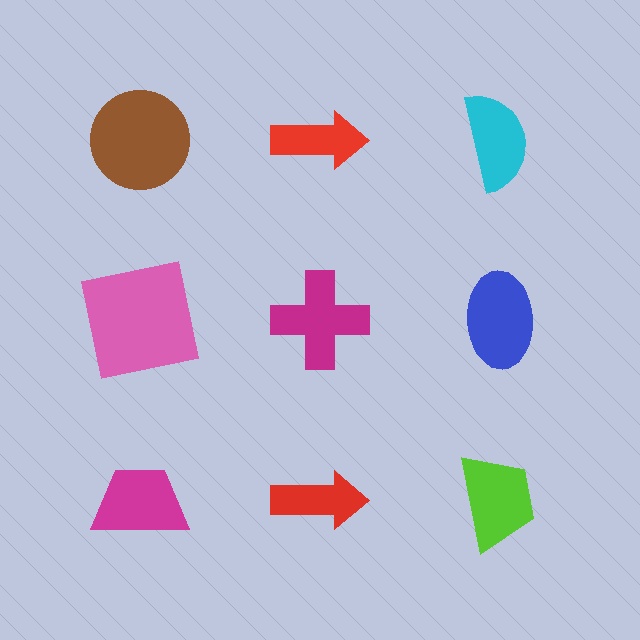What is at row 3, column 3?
A lime trapezoid.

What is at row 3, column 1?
A magenta trapezoid.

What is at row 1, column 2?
A red arrow.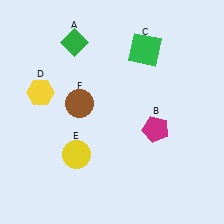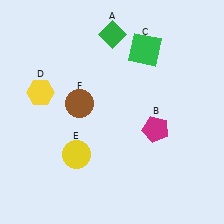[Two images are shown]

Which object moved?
The green diamond (A) moved right.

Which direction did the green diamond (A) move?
The green diamond (A) moved right.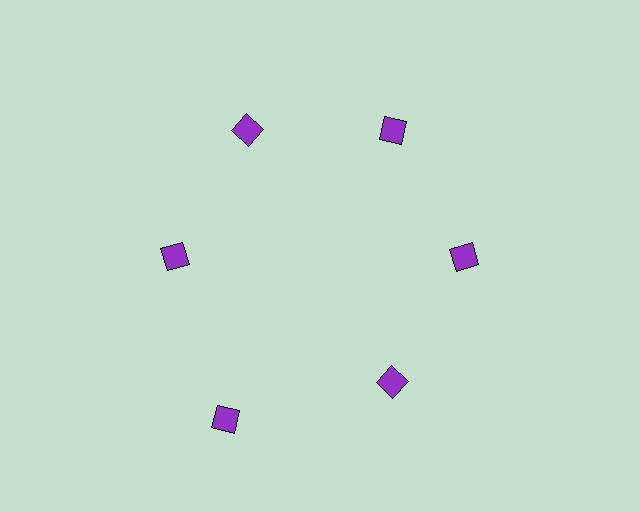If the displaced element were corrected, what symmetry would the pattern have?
It would have 6-fold rotational symmetry — the pattern would map onto itself every 60 degrees.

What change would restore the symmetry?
The symmetry would be restored by moving it inward, back onto the ring so that all 6 diamonds sit at equal angles and equal distance from the center.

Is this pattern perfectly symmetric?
No. The 6 purple diamonds are arranged in a ring, but one element near the 7 o'clock position is pushed outward from the center, breaking the 6-fold rotational symmetry.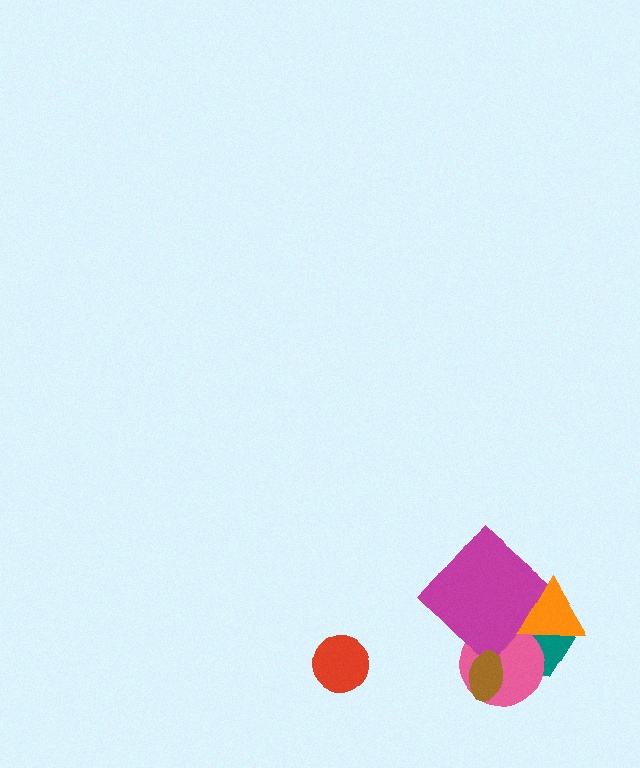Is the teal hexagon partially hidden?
Yes, it is partially covered by another shape.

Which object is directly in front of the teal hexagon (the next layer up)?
The pink circle is directly in front of the teal hexagon.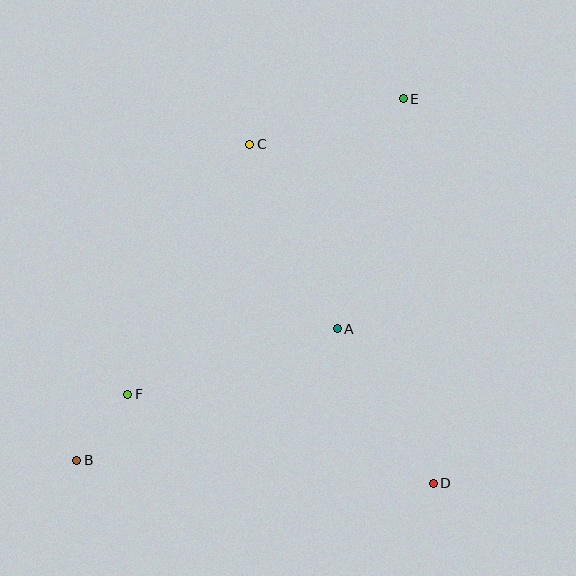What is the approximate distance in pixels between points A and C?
The distance between A and C is approximately 204 pixels.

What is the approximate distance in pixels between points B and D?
The distance between B and D is approximately 357 pixels.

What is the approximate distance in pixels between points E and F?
The distance between E and F is approximately 404 pixels.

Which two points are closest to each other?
Points B and F are closest to each other.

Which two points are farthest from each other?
Points B and E are farthest from each other.